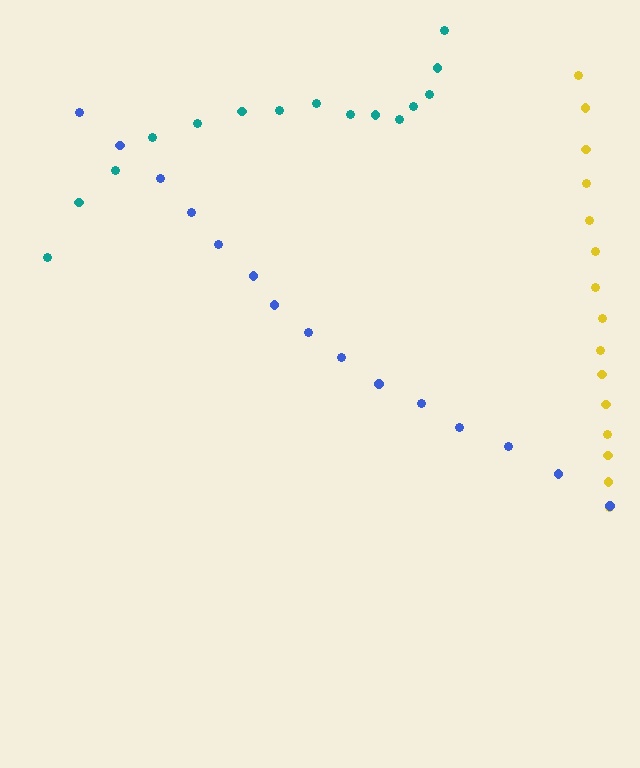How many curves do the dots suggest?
There are 3 distinct paths.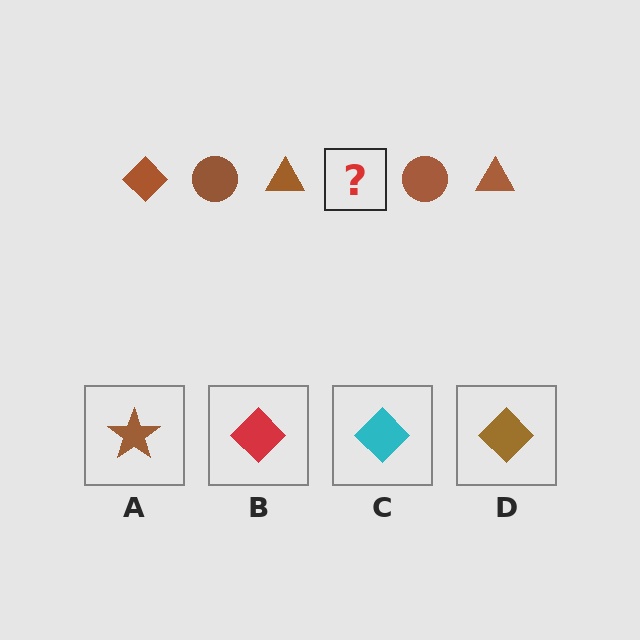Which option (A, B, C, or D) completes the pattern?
D.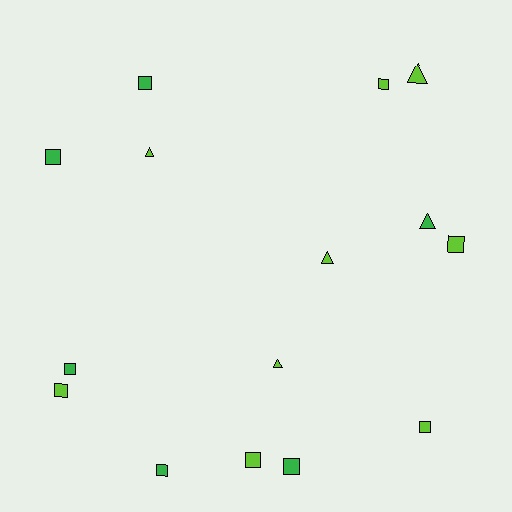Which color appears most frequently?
Lime, with 9 objects.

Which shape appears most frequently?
Square, with 10 objects.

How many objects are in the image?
There are 15 objects.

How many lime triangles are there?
There are 4 lime triangles.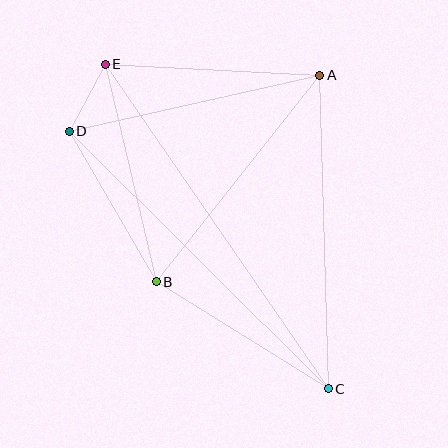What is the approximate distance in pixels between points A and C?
The distance between A and C is approximately 314 pixels.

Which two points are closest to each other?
Points D and E are closest to each other.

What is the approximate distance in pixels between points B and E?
The distance between B and E is approximately 223 pixels.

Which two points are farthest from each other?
Points C and E are farthest from each other.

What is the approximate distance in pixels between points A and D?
The distance between A and D is approximately 257 pixels.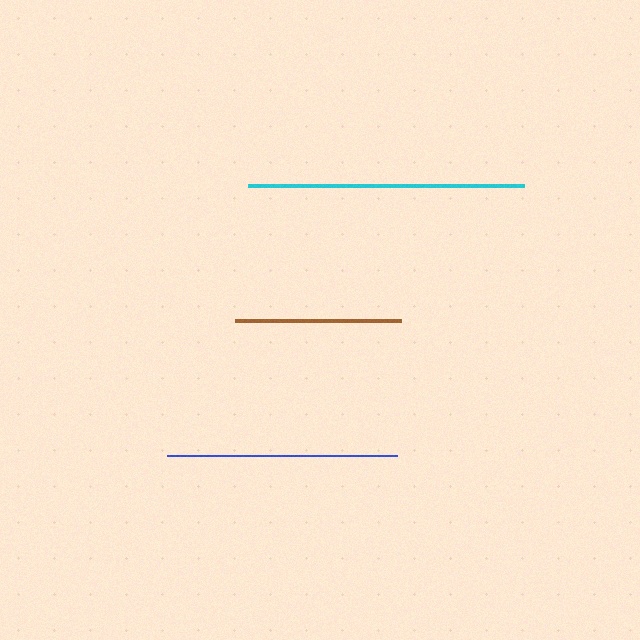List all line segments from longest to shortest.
From longest to shortest: cyan, blue, brown.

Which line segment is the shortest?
The brown line is the shortest at approximately 166 pixels.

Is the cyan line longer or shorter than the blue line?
The cyan line is longer than the blue line.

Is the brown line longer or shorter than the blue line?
The blue line is longer than the brown line.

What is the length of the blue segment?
The blue segment is approximately 230 pixels long.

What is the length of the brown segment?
The brown segment is approximately 166 pixels long.